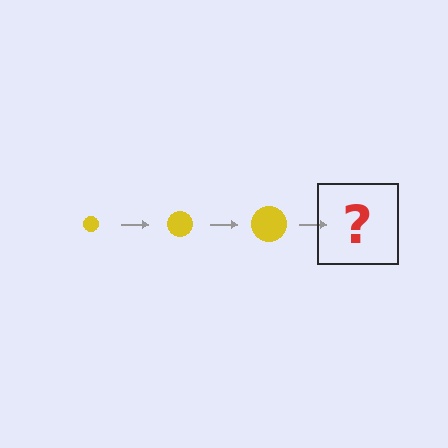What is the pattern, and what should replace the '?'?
The pattern is that the circle gets progressively larger each step. The '?' should be a yellow circle, larger than the previous one.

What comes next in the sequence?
The next element should be a yellow circle, larger than the previous one.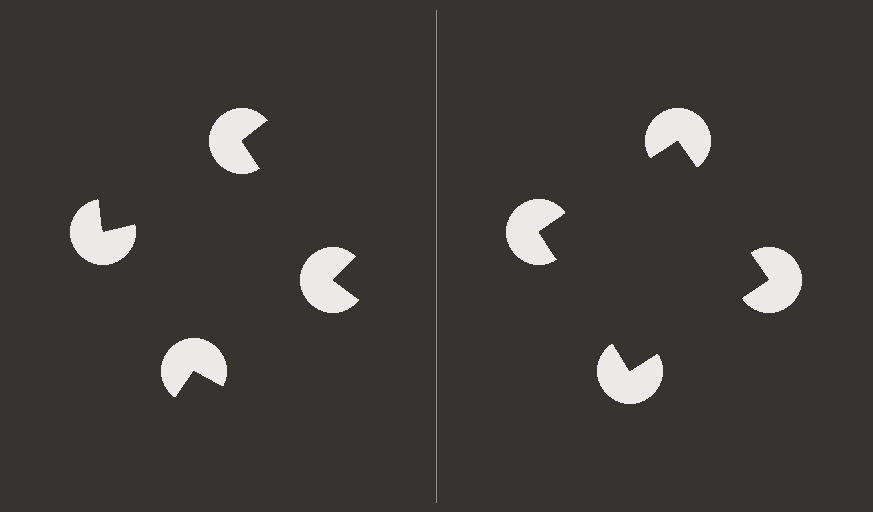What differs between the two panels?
The pac-man discs are positioned identically on both sides; only the wedge orientations differ. On the right they align to a square; on the left they are misaligned.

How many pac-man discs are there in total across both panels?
8 — 4 on each side.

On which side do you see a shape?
An illusory square appears on the right side. On the left side the wedge cuts are rotated, so no coherent shape forms.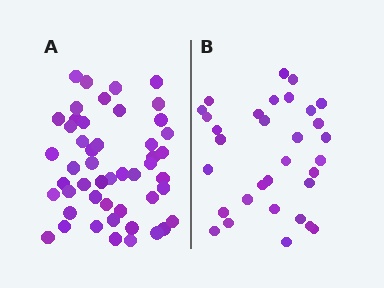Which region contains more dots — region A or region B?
Region A (the left region) has more dots.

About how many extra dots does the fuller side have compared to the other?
Region A has approximately 15 more dots than region B.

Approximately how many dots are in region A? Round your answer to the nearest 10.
About 50 dots. (The exact count is 49, which rounds to 50.)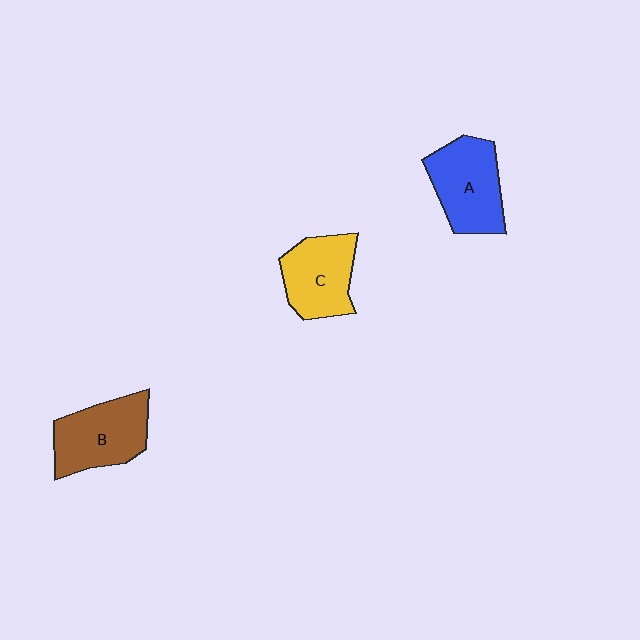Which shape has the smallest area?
Shape C (yellow).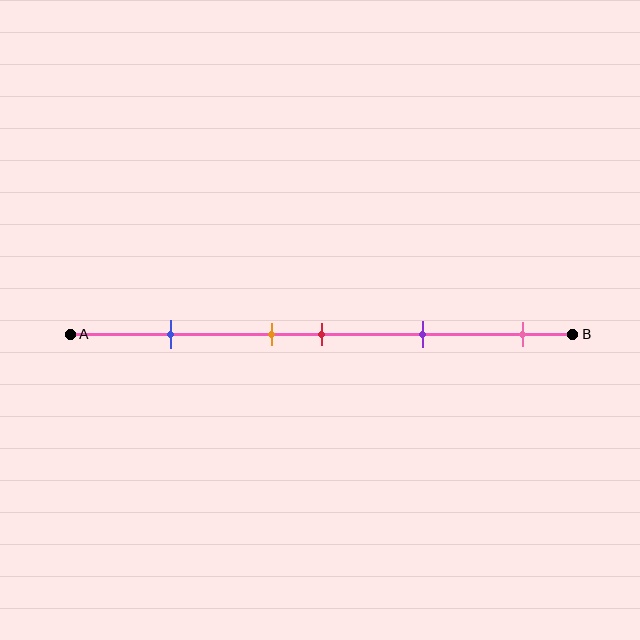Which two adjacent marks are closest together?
The orange and red marks are the closest adjacent pair.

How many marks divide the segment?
There are 5 marks dividing the segment.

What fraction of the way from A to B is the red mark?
The red mark is approximately 50% (0.5) of the way from A to B.